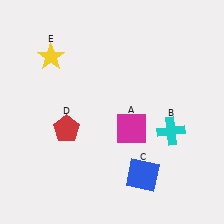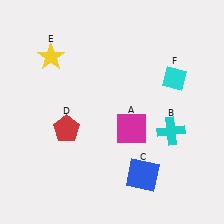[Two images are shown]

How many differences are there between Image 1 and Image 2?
There is 1 difference between the two images.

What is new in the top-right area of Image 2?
A cyan diamond (F) was added in the top-right area of Image 2.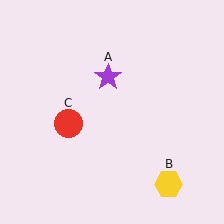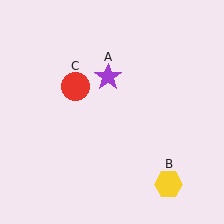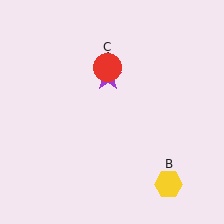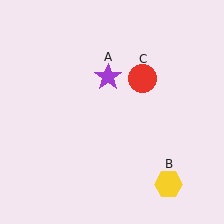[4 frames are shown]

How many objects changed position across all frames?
1 object changed position: red circle (object C).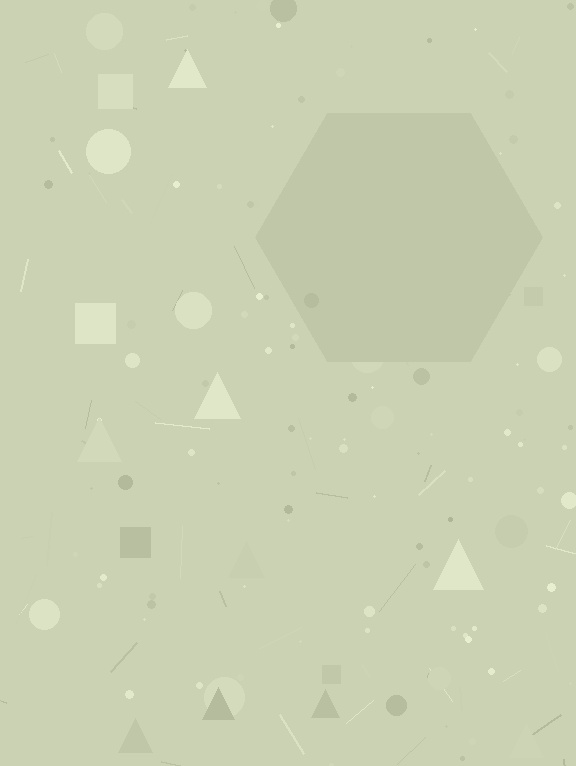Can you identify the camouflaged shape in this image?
The camouflaged shape is a hexagon.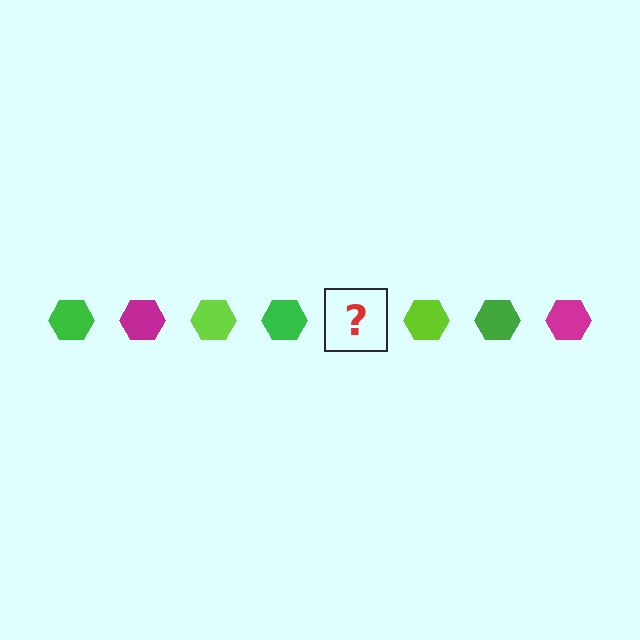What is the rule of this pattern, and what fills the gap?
The rule is that the pattern cycles through green, magenta, lime hexagons. The gap should be filled with a magenta hexagon.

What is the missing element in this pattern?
The missing element is a magenta hexagon.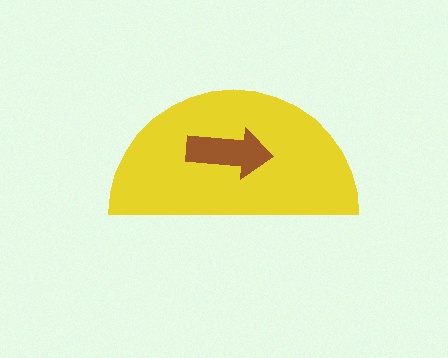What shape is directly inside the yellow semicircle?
The brown arrow.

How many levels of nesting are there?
2.